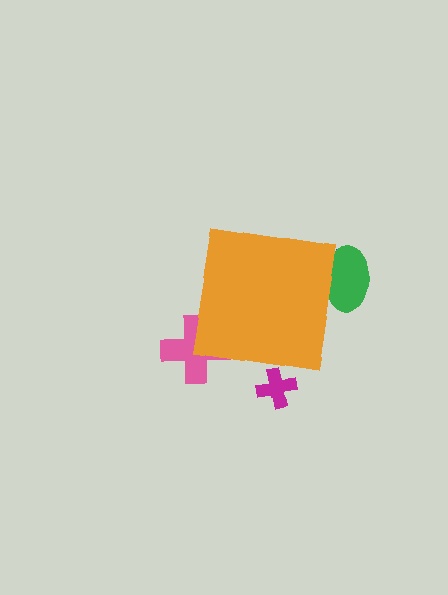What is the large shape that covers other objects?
An orange square.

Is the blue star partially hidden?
Yes, the blue star is partially hidden behind the orange square.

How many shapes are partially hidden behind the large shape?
4 shapes are partially hidden.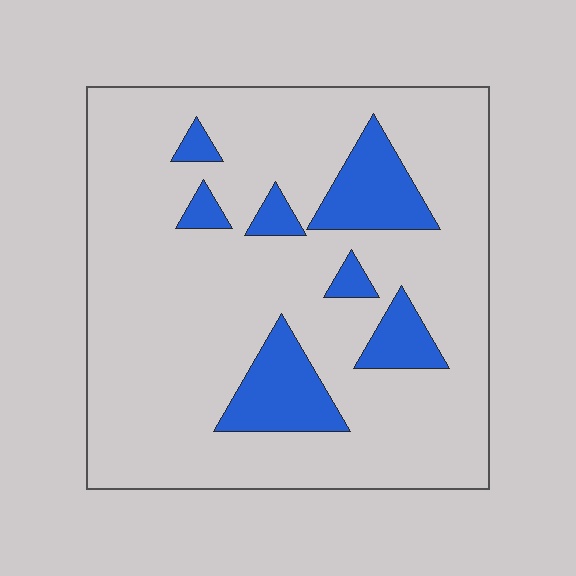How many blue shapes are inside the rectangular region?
7.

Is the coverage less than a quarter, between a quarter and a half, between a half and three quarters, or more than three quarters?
Less than a quarter.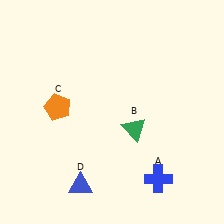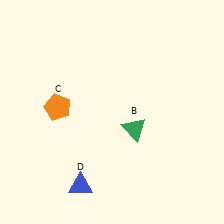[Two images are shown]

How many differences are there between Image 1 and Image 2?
There is 1 difference between the two images.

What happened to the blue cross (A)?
The blue cross (A) was removed in Image 2. It was in the bottom-right area of Image 1.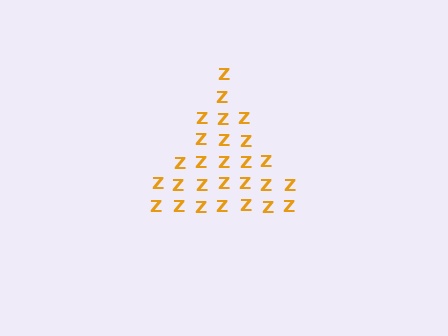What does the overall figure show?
The overall figure shows a triangle.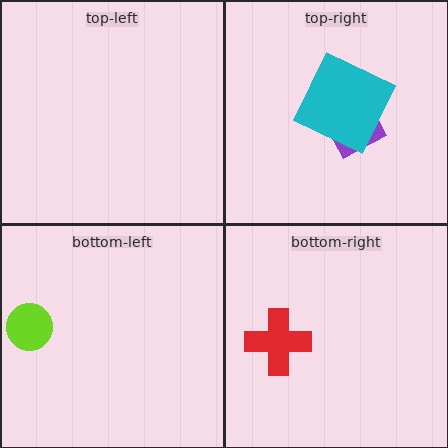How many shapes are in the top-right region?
2.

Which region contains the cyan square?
The top-right region.